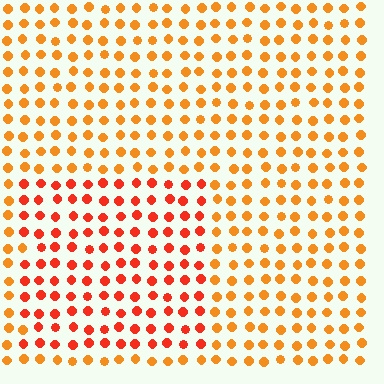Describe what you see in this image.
The image is filled with small orange elements in a uniform arrangement. A rectangle-shaped region is visible where the elements are tinted to a slightly different hue, forming a subtle color boundary.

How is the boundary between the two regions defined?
The boundary is defined purely by a slight shift in hue (about 27 degrees). Spacing, size, and orientation are identical on both sides.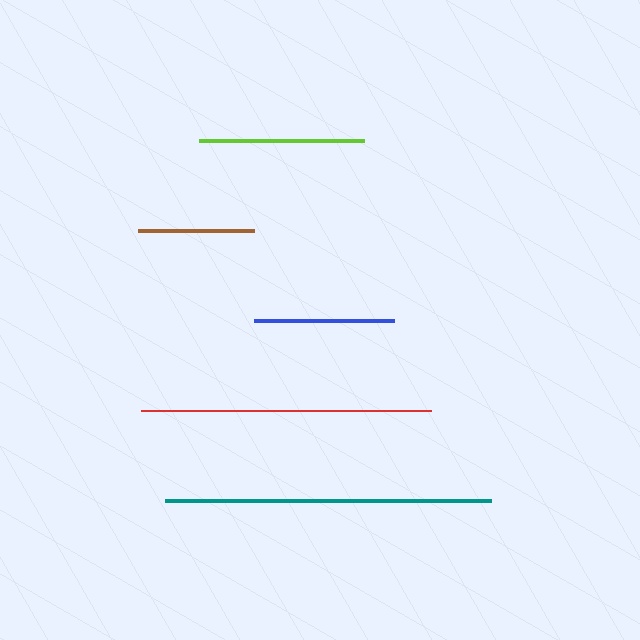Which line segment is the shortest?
The brown line is the shortest at approximately 116 pixels.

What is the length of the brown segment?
The brown segment is approximately 116 pixels long.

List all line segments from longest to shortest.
From longest to shortest: teal, red, lime, blue, brown.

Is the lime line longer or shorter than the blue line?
The lime line is longer than the blue line.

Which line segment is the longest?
The teal line is the longest at approximately 327 pixels.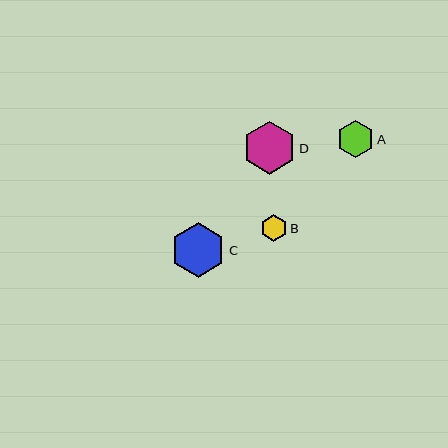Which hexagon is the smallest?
Hexagon B is the smallest with a size of approximately 27 pixels.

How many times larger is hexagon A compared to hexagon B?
Hexagon A is approximately 1.4 times the size of hexagon B.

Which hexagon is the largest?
Hexagon C is the largest with a size of approximately 55 pixels.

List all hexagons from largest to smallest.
From largest to smallest: C, D, A, B.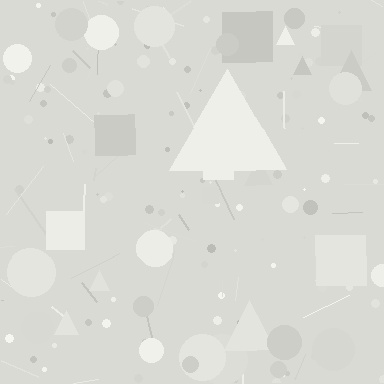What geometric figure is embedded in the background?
A triangle is embedded in the background.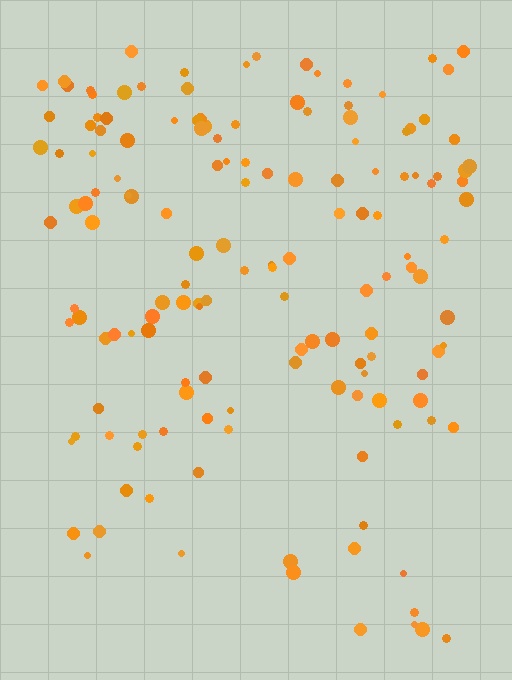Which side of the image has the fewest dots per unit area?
The bottom.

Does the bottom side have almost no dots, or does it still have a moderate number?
Still a moderate number, just noticeably fewer than the top.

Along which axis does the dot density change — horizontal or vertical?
Vertical.